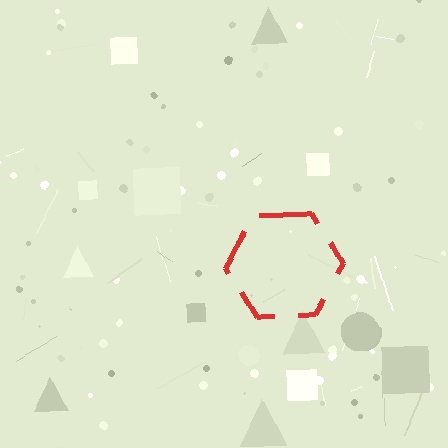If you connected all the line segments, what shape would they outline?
They would outline a hexagon.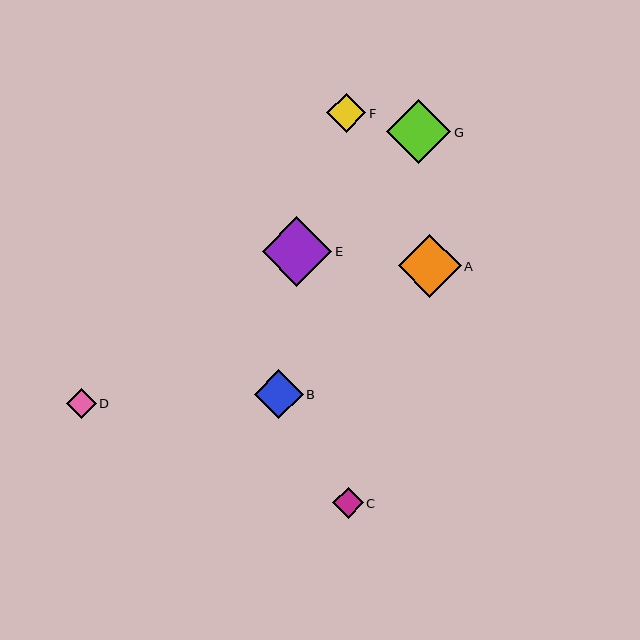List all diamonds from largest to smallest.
From largest to smallest: E, G, A, B, F, C, D.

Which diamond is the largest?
Diamond E is the largest with a size of approximately 69 pixels.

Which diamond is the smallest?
Diamond D is the smallest with a size of approximately 30 pixels.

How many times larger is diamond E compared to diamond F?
Diamond E is approximately 1.8 times the size of diamond F.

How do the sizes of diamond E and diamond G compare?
Diamond E and diamond G are approximately the same size.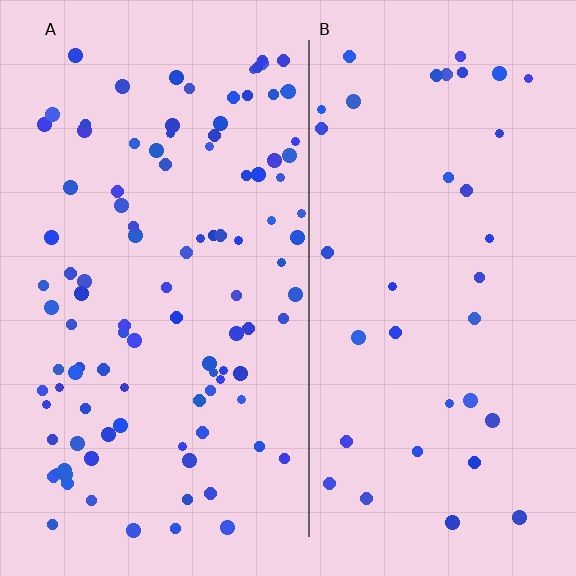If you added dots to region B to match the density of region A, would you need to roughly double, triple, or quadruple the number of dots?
Approximately triple.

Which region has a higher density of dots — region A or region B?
A (the left).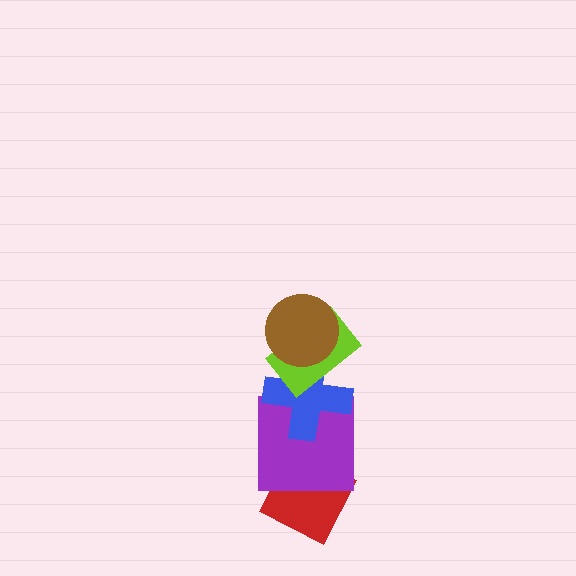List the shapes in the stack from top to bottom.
From top to bottom: the brown circle, the lime rectangle, the blue cross, the purple square, the red diamond.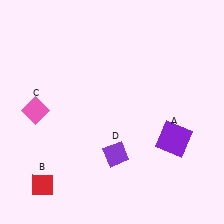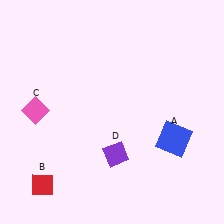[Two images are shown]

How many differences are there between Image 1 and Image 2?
There is 1 difference between the two images.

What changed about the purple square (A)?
In Image 1, A is purple. In Image 2, it changed to blue.